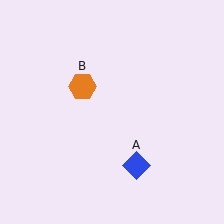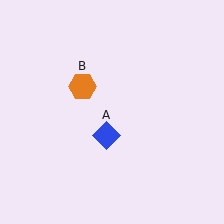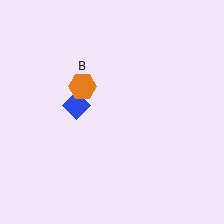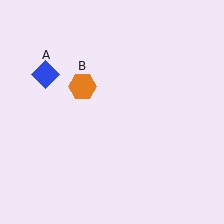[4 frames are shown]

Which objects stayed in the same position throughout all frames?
Orange hexagon (object B) remained stationary.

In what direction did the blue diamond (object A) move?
The blue diamond (object A) moved up and to the left.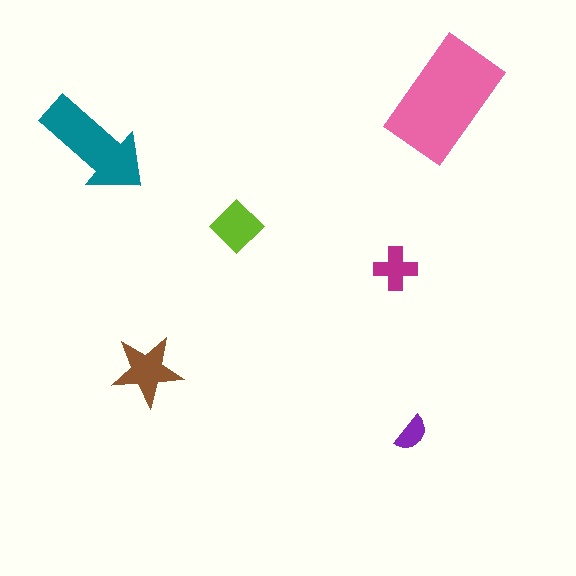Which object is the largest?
The pink rectangle.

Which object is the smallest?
The purple semicircle.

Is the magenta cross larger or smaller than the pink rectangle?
Smaller.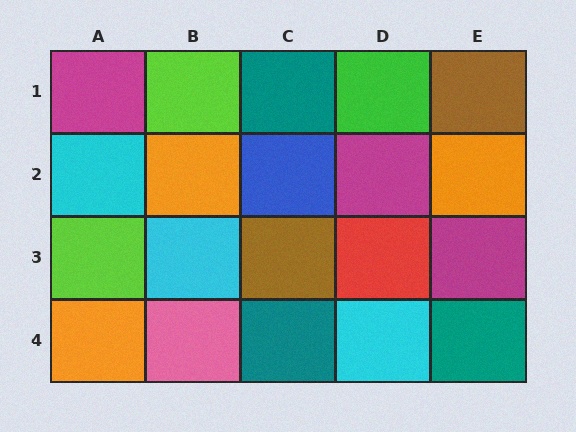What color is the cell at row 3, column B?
Cyan.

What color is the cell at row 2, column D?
Magenta.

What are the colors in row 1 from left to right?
Magenta, lime, teal, green, brown.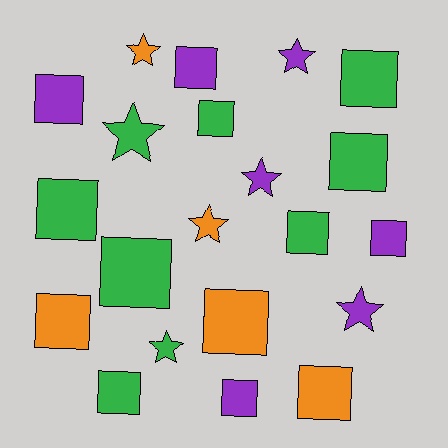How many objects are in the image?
There are 21 objects.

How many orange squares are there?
There are 3 orange squares.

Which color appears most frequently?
Green, with 9 objects.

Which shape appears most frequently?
Square, with 14 objects.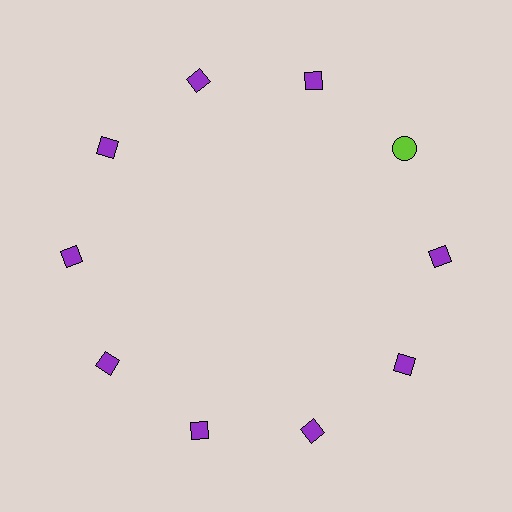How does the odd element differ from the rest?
It differs in both color (lime instead of purple) and shape (circle instead of diamond).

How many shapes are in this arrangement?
There are 10 shapes arranged in a ring pattern.